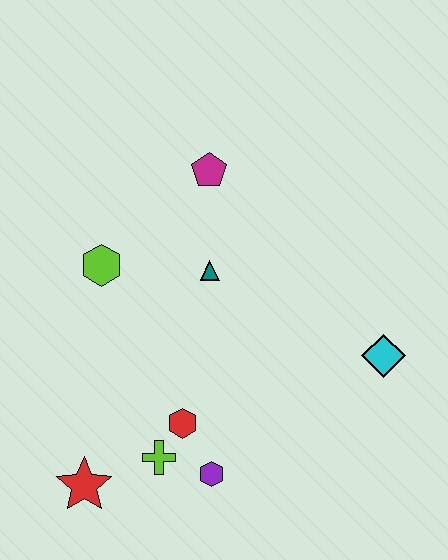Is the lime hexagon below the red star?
No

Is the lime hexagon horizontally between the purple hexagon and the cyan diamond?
No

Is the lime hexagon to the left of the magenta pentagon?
Yes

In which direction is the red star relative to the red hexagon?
The red star is to the left of the red hexagon.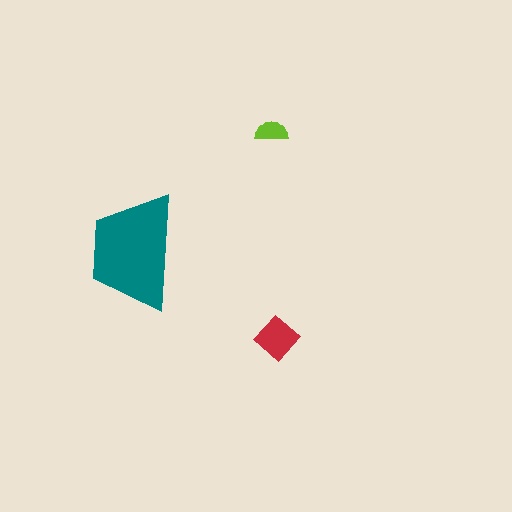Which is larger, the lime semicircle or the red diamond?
The red diamond.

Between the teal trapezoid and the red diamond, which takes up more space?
The teal trapezoid.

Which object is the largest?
The teal trapezoid.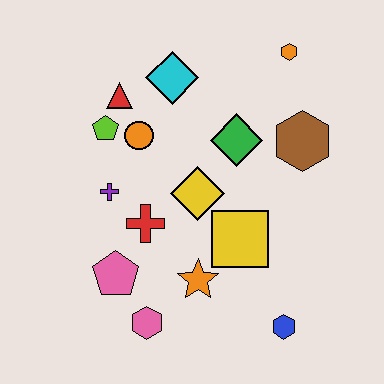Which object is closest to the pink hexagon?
The pink pentagon is closest to the pink hexagon.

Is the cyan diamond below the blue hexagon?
No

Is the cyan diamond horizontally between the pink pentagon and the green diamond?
Yes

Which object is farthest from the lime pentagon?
The blue hexagon is farthest from the lime pentagon.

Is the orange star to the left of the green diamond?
Yes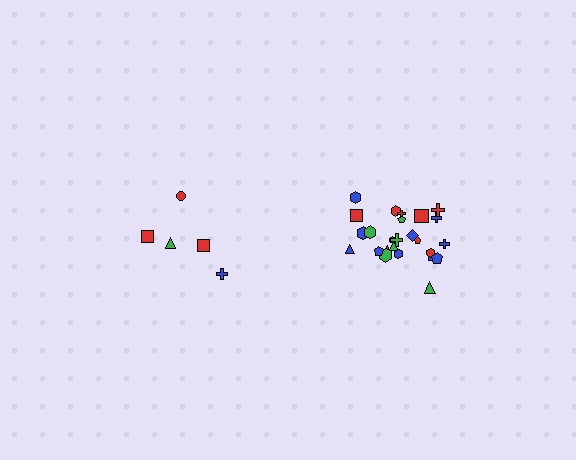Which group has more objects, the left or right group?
The right group.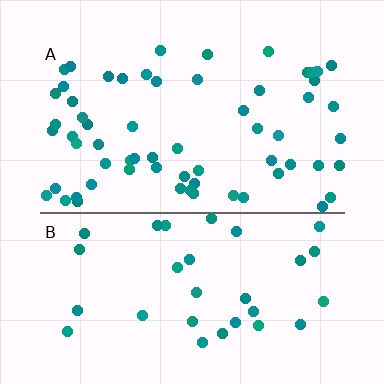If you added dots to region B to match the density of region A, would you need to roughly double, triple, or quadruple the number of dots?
Approximately double.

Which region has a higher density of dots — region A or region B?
A (the top).